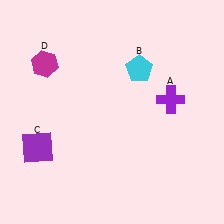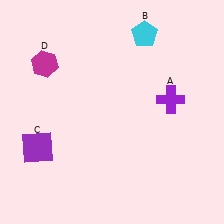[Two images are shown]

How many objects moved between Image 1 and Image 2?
1 object moved between the two images.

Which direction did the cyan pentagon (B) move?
The cyan pentagon (B) moved up.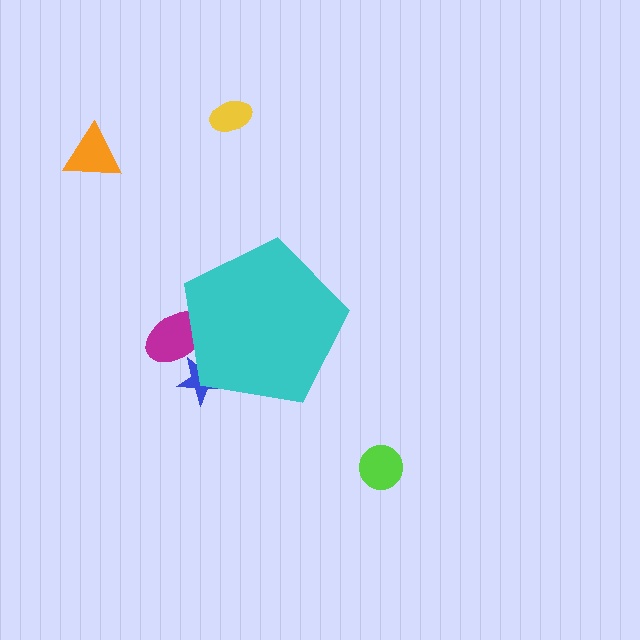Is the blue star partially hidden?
Yes, the blue star is partially hidden behind the cyan pentagon.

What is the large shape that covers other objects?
A cyan pentagon.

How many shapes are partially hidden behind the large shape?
2 shapes are partially hidden.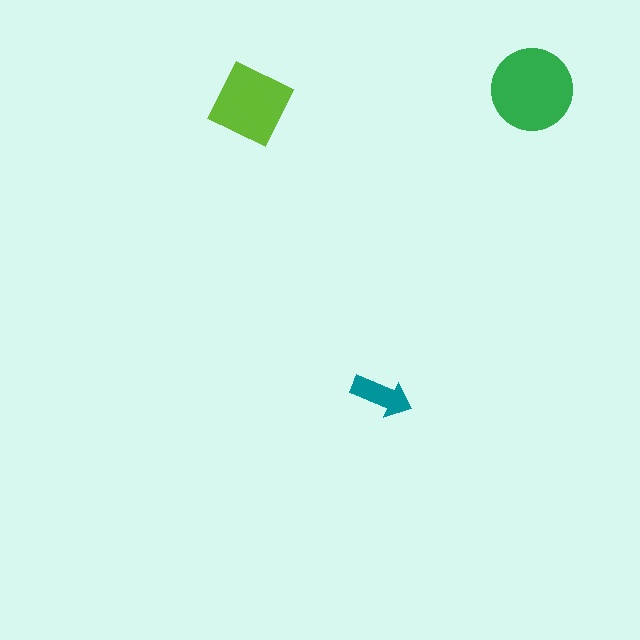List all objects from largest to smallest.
The green circle, the lime diamond, the teal arrow.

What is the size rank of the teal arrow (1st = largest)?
3rd.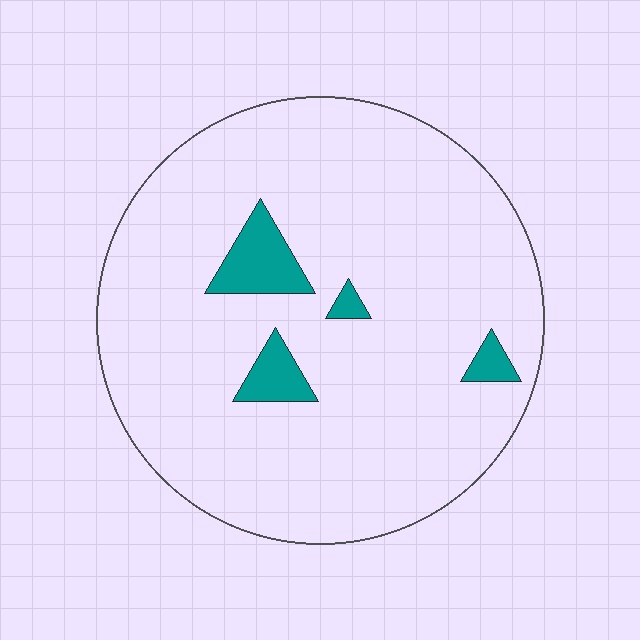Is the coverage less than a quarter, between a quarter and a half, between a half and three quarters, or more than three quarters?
Less than a quarter.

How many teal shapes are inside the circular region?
4.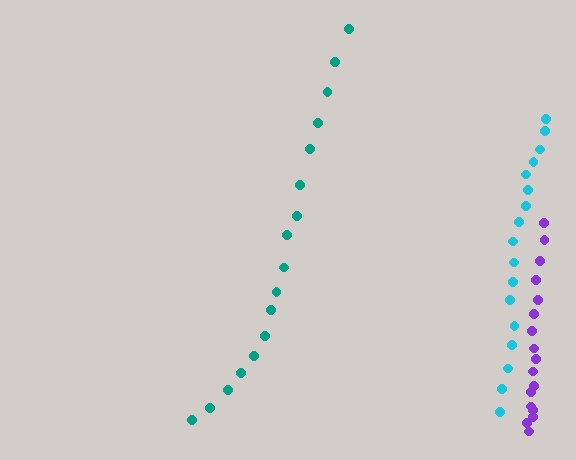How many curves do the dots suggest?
There are 3 distinct paths.